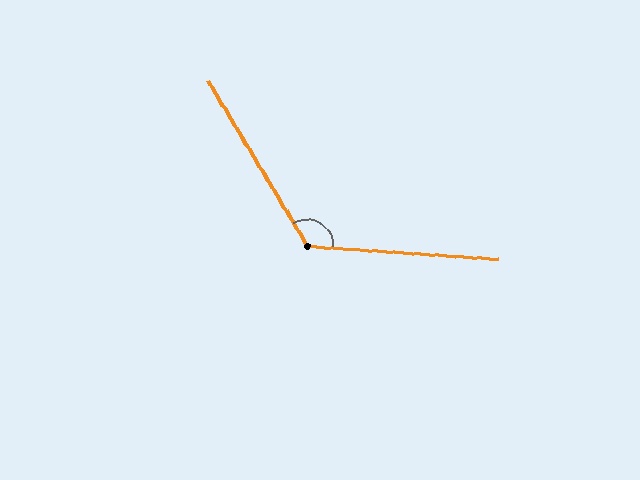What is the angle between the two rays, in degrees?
Approximately 125 degrees.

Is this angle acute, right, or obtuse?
It is obtuse.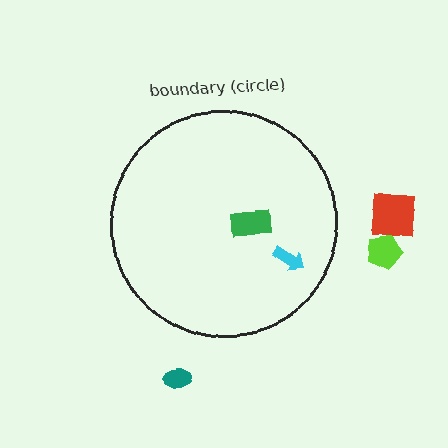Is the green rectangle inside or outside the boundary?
Inside.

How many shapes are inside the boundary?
2 inside, 3 outside.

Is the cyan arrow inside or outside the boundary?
Inside.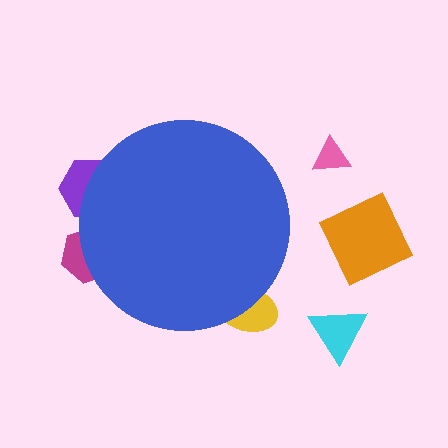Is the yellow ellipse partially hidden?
Yes, the yellow ellipse is partially hidden behind the blue circle.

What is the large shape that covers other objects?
A blue circle.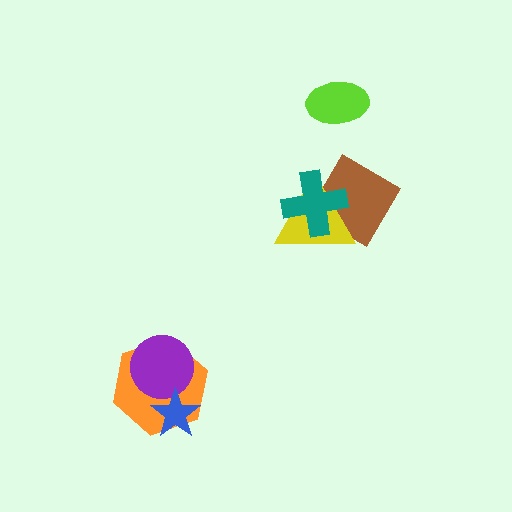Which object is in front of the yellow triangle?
The teal cross is in front of the yellow triangle.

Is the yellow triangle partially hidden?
Yes, it is partially covered by another shape.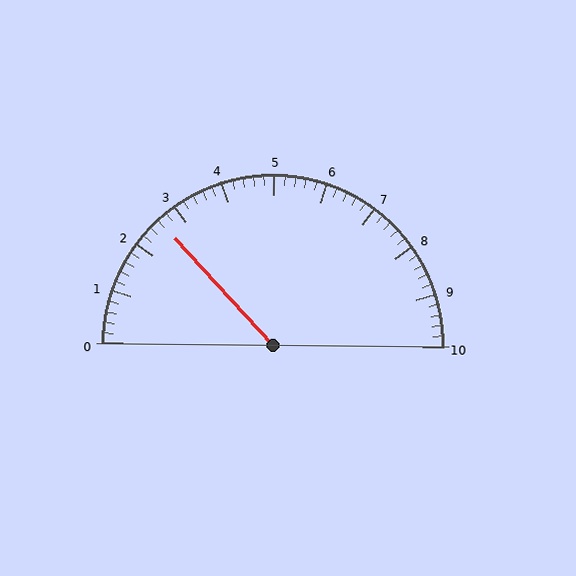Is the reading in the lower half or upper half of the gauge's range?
The reading is in the lower half of the range (0 to 10).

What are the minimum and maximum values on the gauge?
The gauge ranges from 0 to 10.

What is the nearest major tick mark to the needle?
The nearest major tick mark is 3.